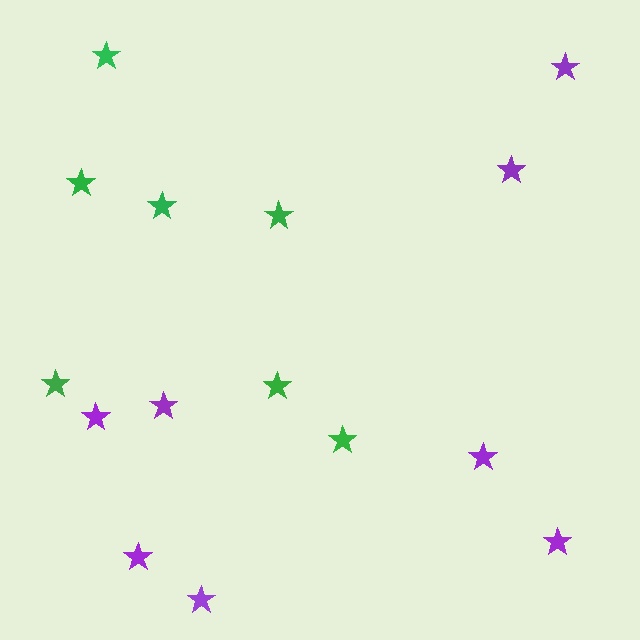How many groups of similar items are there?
There are 2 groups: one group of green stars (7) and one group of purple stars (8).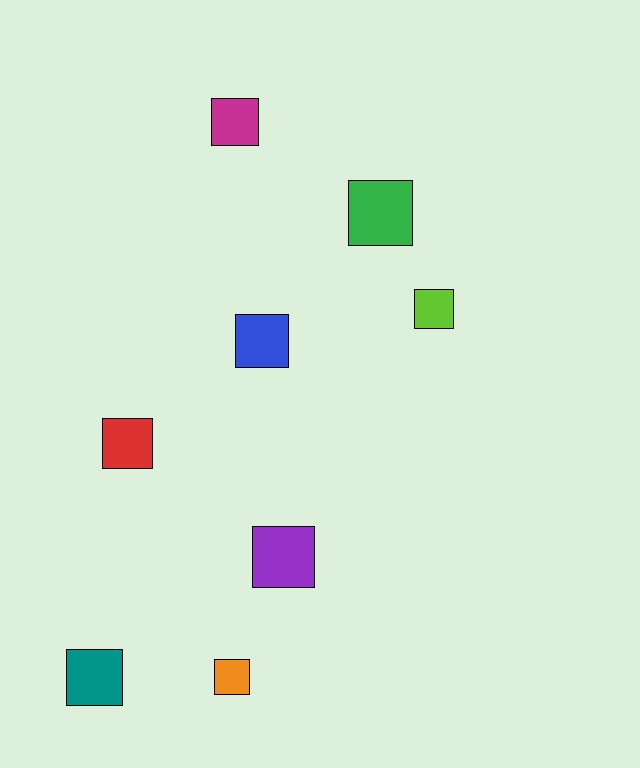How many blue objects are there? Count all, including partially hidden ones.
There is 1 blue object.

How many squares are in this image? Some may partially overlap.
There are 8 squares.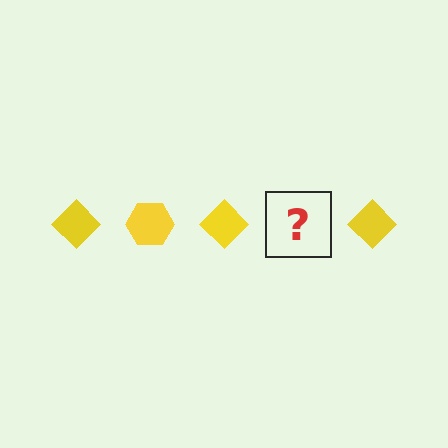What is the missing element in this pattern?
The missing element is a yellow hexagon.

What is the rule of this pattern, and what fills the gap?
The rule is that the pattern cycles through diamond, hexagon shapes in yellow. The gap should be filled with a yellow hexagon.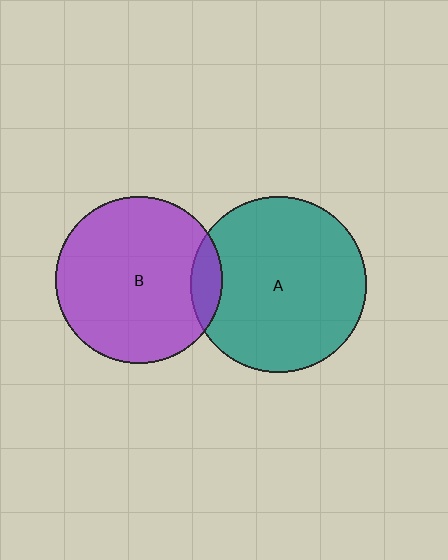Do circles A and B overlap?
Yes.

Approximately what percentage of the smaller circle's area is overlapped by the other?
Approximately 10%.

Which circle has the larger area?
Circle A (teal).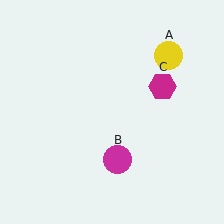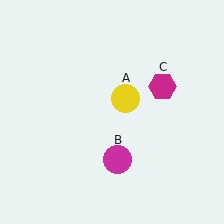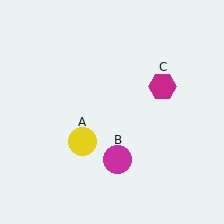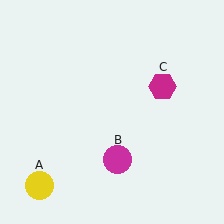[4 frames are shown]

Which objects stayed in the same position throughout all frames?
Magenta circle (object B) and magenta hexagon (object C) remained stationary.